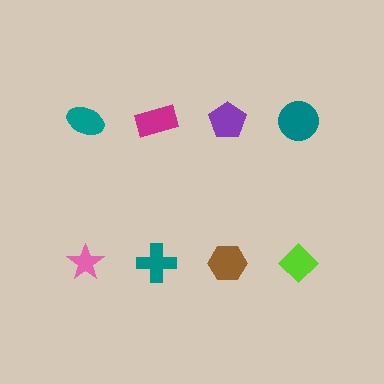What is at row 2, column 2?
A teal cross.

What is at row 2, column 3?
A brown hexagon.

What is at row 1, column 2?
A magenta rectangle.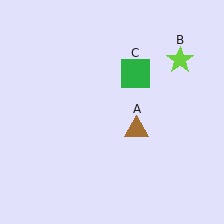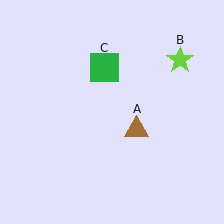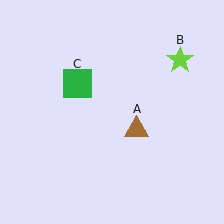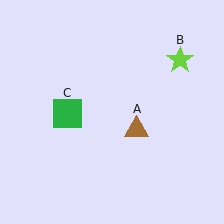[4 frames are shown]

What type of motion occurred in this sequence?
The green square (object C) rotated counterclockwise around the center of the scene.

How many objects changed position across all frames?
1 object changed position: green square (object C).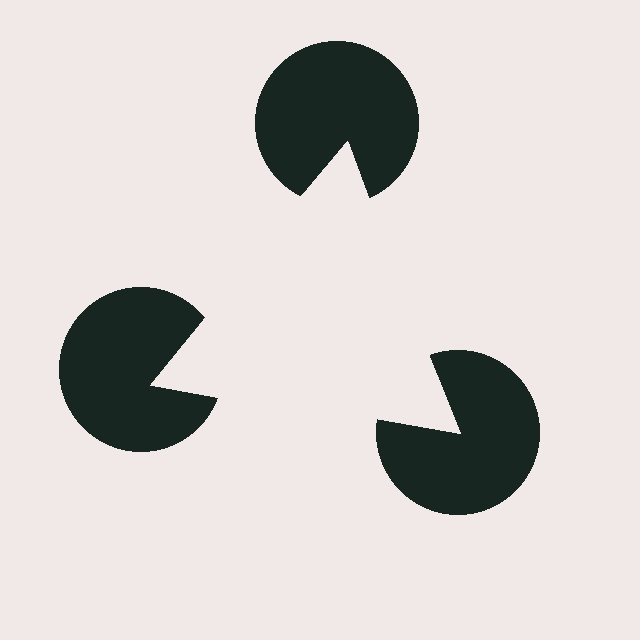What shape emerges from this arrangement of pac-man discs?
An illusory triangle — its edges are inferred from the aligned wedge cuts in the pac-man discs, not physically drawn.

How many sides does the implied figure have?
3 sides.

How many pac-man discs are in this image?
There are 3 — one at each vertex of the illusory triangle.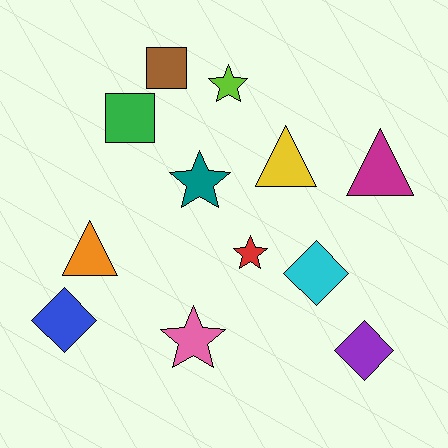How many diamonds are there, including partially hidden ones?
There are 3 diamonds.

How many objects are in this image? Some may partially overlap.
There are 12 objects.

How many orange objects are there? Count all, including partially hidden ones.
There is 1 orange object.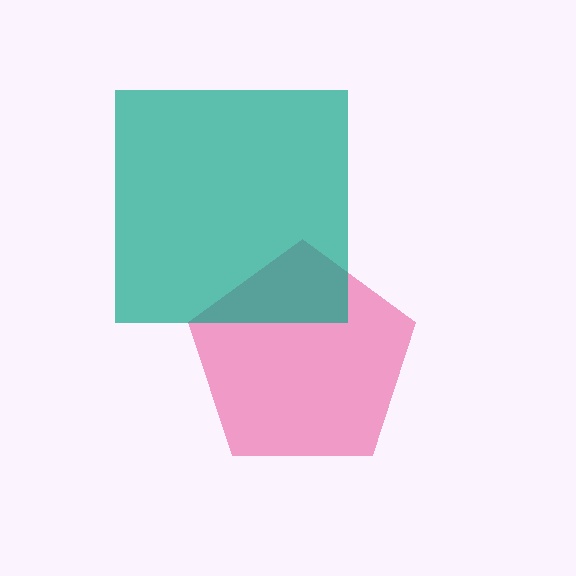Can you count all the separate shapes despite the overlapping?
Yes, there are 2 separate shapes.